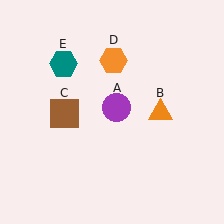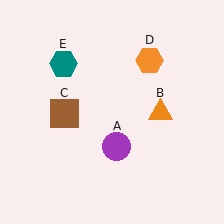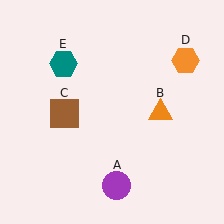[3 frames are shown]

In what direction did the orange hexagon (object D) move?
The orange hexagon (object D) moved right.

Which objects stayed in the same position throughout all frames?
Orange triangle (object B) and brown square (object C) and teal hexagon (object E) remained stationary.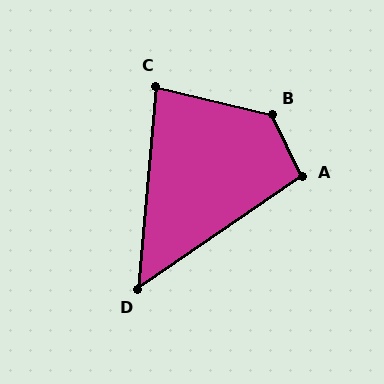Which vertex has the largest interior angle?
B, at approximately 129 degrees.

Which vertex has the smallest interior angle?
D, at approximately 51 degrees.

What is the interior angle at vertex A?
Approximately 98 degrees (obtuse).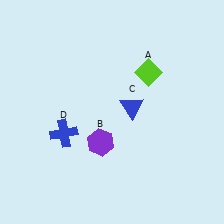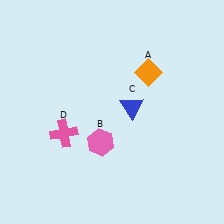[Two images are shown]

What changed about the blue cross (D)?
In Image 1, D is blue. In Image 2, it changed to pink.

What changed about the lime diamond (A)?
In Image 1, A is lime. In Image 2, it changed to orange.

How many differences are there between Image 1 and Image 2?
There are 3 differences between the two images.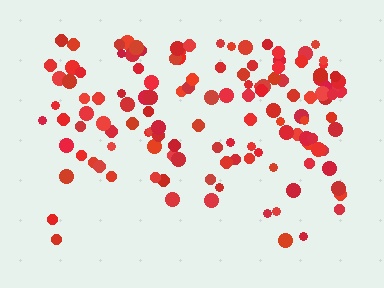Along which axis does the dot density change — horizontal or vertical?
Vertical.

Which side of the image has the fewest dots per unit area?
The bottom.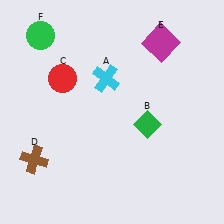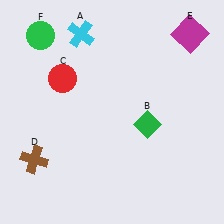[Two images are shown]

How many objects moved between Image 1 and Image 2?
2 objects moved between the two images.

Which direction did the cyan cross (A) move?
The cyan cross (A) moved up.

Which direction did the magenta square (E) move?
The magenta square (E) moved right.